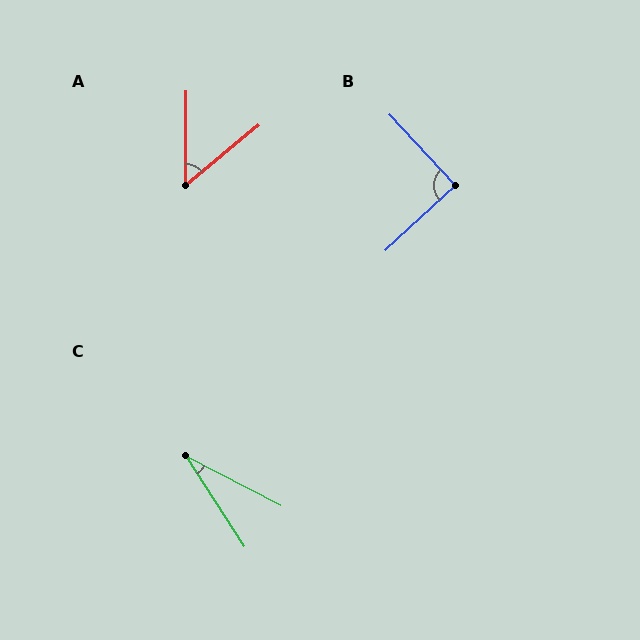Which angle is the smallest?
C, at approximately 30 degrees.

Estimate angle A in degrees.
Approximately 51 degrees.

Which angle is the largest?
B, at approximately 90 degrees.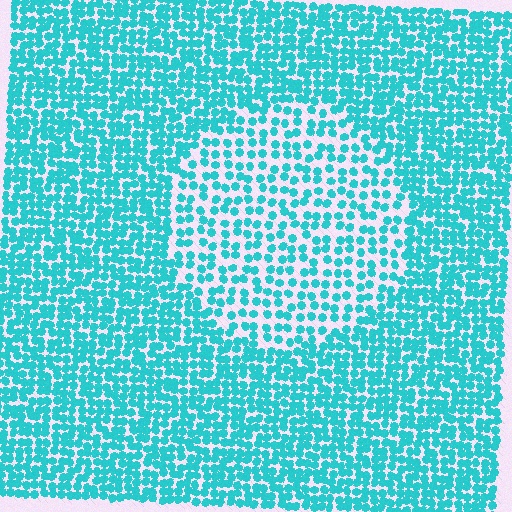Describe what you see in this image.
The image contains small cyan elements arranged at two different densities. A circle-shaped region is visible where the elements are less densely packed than the surrounding area.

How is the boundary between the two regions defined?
The boundary is defined by a change in element density (approximately 1.8x ratio). All elements are the same color, size, and shape.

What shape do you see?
I see a circle.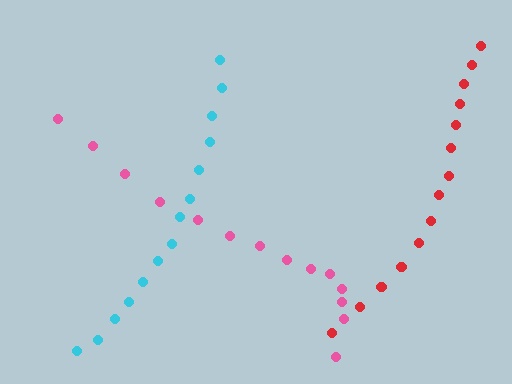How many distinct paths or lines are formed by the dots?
There are 3 distinct paths.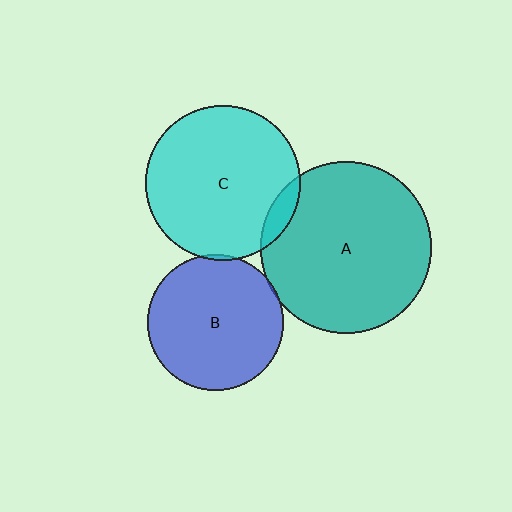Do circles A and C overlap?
Yes.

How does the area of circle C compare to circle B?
Approximately 1.3 times.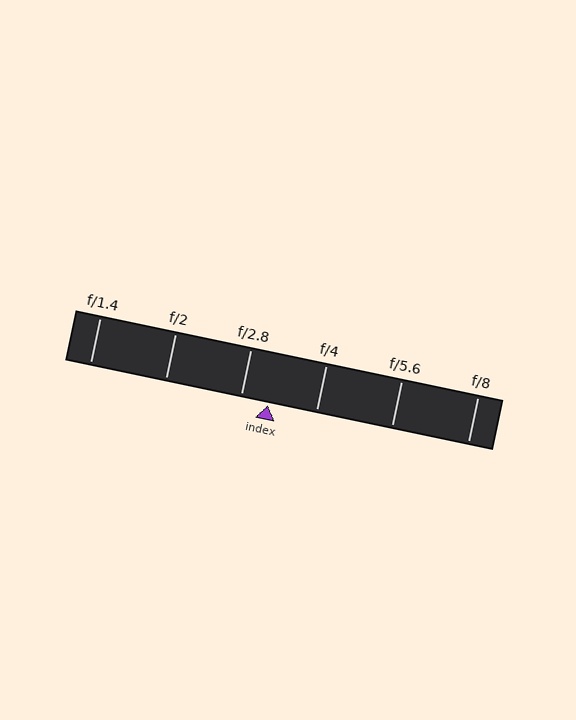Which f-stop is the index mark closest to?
The index mark is closest to f/2.8.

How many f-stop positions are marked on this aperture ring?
There are 6 f-stop positions marked.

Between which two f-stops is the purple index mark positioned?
The index mark is between f/2.8 and f/4.